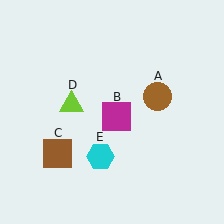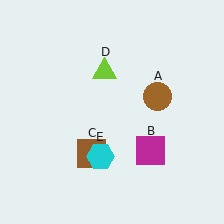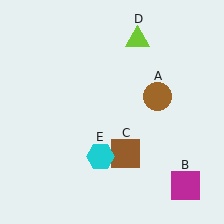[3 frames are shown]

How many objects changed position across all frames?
3 objects changed position: magenta square (object B), brown square (object C), lime triangle (object D).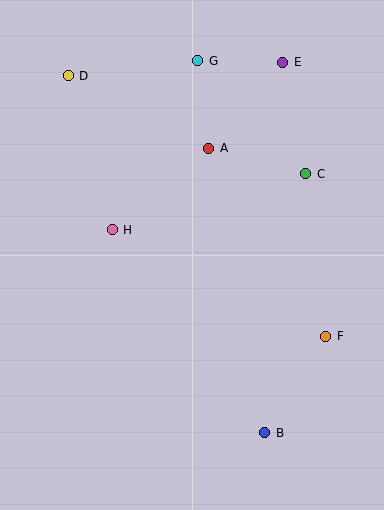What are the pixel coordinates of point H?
Point H is at (112, 230).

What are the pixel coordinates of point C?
Point C is at (306, 174).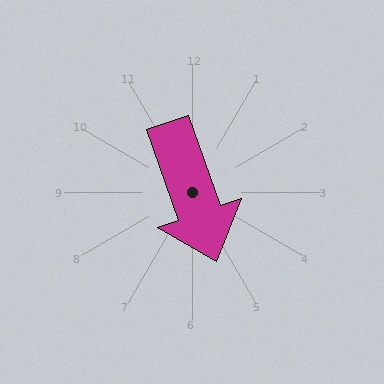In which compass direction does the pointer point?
South.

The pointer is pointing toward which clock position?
Roughly 5 o'clock.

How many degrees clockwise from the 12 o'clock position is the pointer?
Approximately 161 degrees.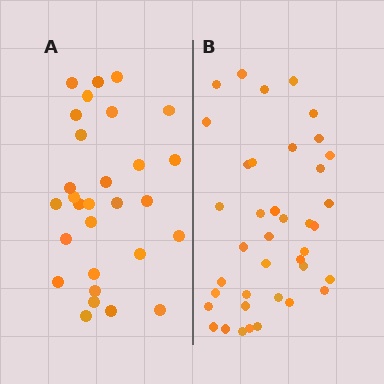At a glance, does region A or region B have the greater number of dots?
Region B (the right region) has more dots.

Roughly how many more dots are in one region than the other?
Region B has roughly 10 or so more dots than region A.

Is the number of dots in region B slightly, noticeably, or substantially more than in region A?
Region B has noticeably more, but not dramatically so. The ratio is roughly 1.3 to 1.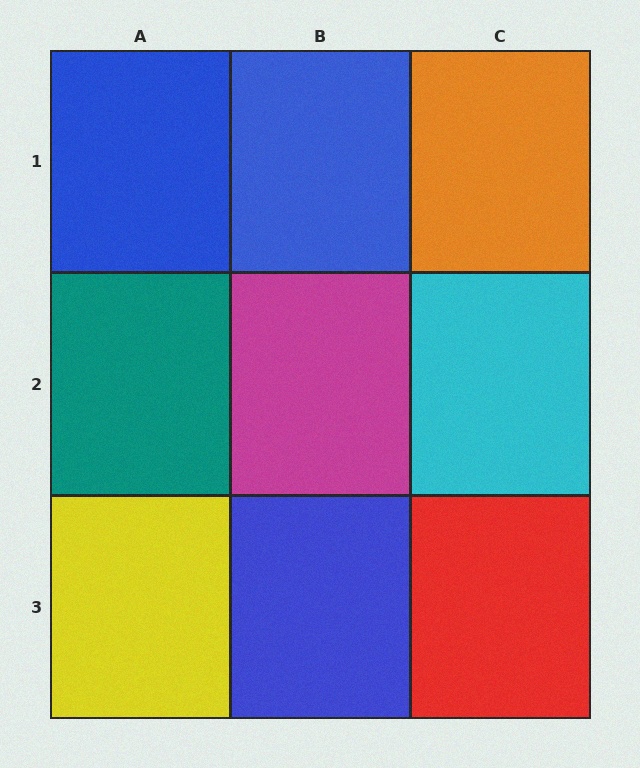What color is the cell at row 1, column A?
Blue.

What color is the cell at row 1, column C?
Orange.